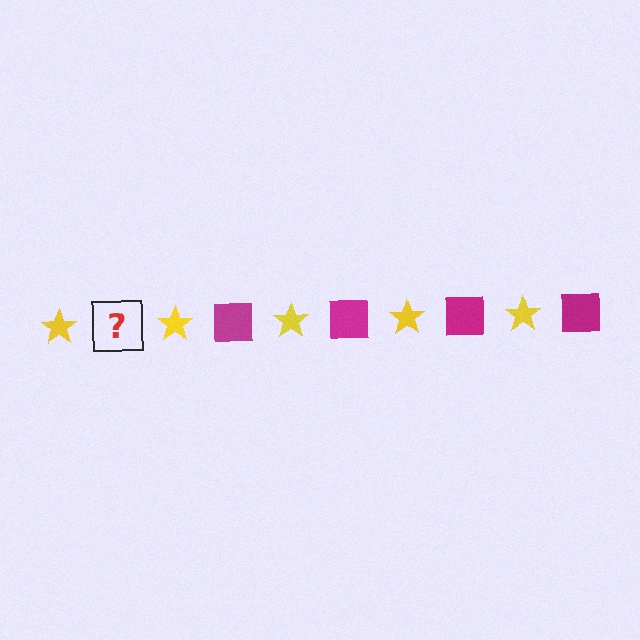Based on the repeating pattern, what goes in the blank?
The blank should be a magenta square.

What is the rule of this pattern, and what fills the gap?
The rule is that the pattern alternates between yellow star and magenta square. The gap should be filled with a magenta square.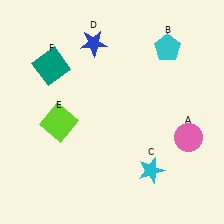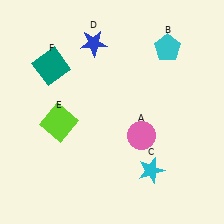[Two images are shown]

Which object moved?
The pink circle (A) moved left.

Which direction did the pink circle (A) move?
The pink circle (A) moved left.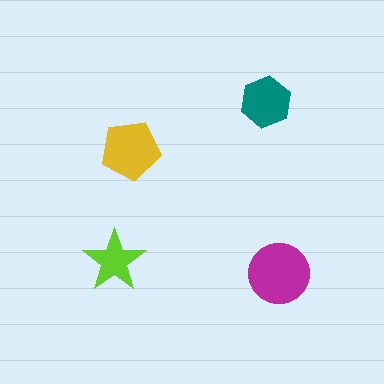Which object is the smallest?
The lime star.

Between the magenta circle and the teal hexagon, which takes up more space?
The magenta circle.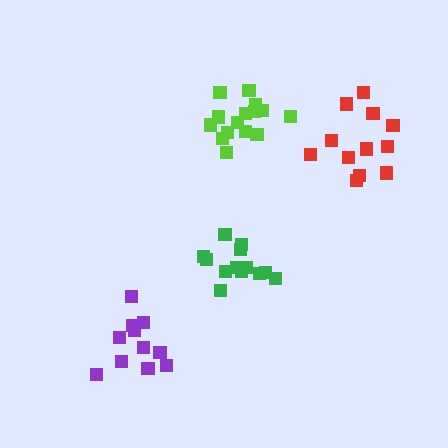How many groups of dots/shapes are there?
There are 4 groups.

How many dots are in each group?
Group 1: 11 dots, Group 2: 15 dots, Group 3: 13 dots, Group 4: 13 dots (52 total).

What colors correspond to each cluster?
The clusters are colored: purple, lime, red, green.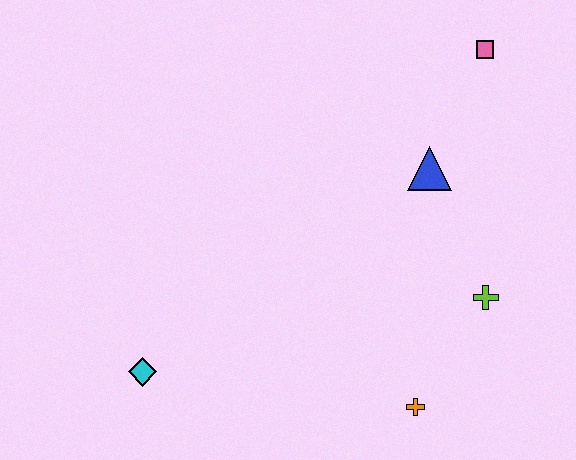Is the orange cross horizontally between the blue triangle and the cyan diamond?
Yes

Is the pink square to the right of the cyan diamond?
Yes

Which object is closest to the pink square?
The blue triangle is closest to the pink square.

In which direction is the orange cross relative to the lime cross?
The orange cross is below the lime cross.